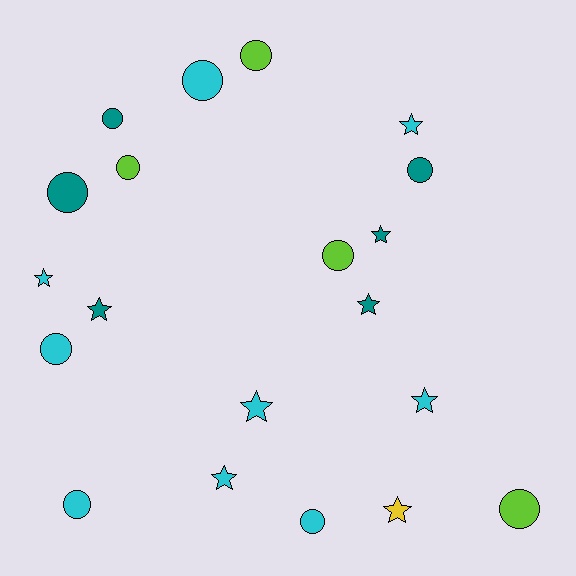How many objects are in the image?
There are 20 objects.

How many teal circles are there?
There are 3 teal circles.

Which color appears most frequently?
Cyan, with 9 objects.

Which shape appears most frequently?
Circle, with 11 objects.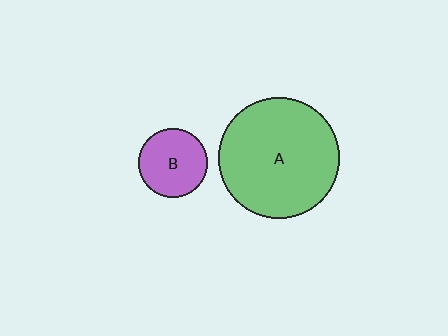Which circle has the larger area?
Circle A (green).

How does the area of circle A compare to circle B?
Approximately 3.1 times.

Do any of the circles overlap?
No, none of the circles overlap.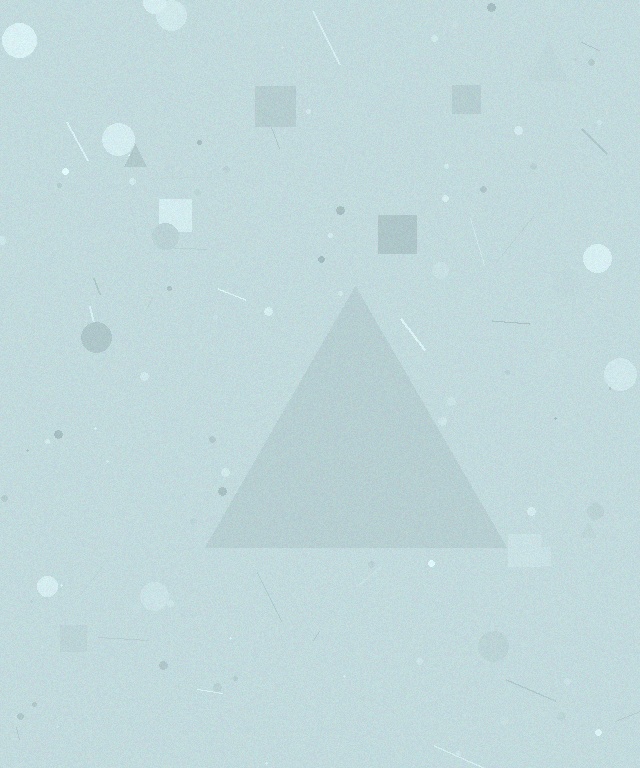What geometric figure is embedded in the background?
A triangle is embedded in the background.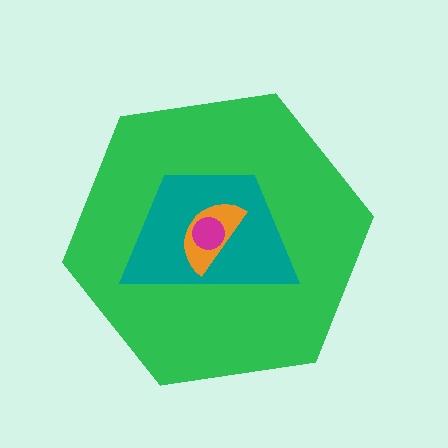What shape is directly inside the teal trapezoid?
The orange semicircle.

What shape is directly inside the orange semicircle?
The magenta circle.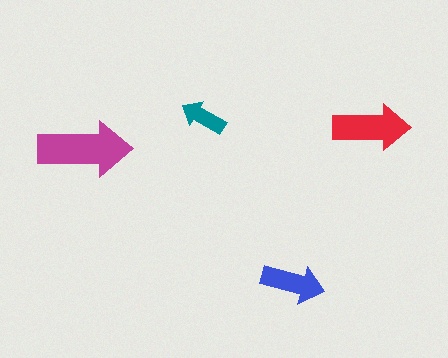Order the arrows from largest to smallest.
the magenta one, the red one, the blue one, the teal one.